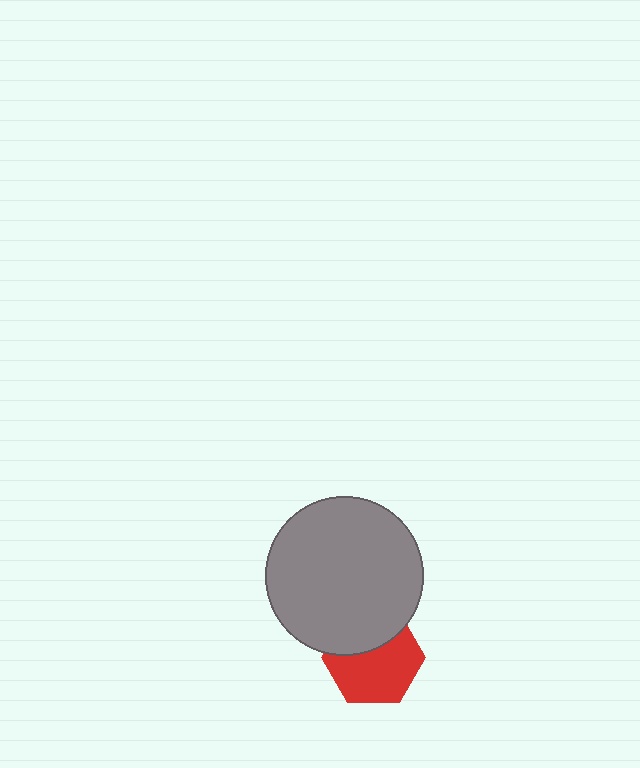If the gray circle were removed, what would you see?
You would see the complete red hexagon.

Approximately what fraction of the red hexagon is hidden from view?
Roughly 36% of the red hexagon is hidden behind the gray circle.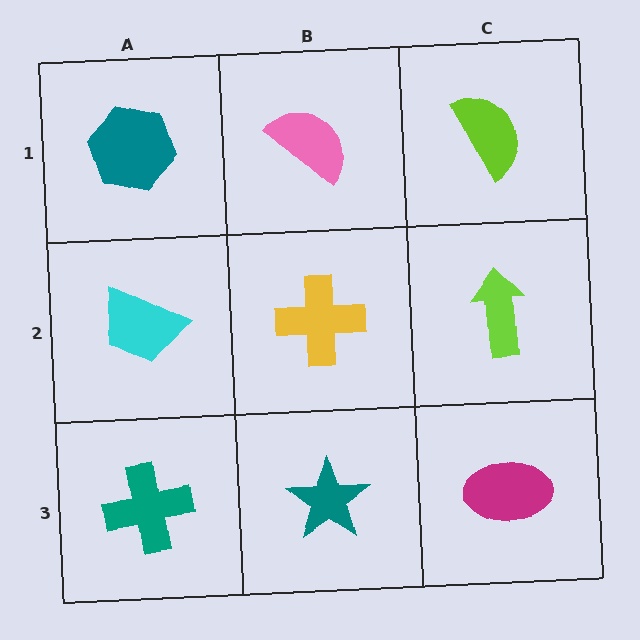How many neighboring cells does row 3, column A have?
2.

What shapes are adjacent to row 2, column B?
A pink semicircle (row 1, column B), a teal star (row 3, column B), a cyan trapezoid (row 2, column A), a lime arrow (row 2, column C).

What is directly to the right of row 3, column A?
A teal star.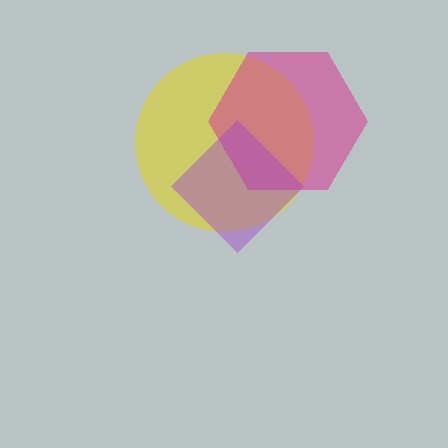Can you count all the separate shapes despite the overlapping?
Yes, there are 3 separate shapes.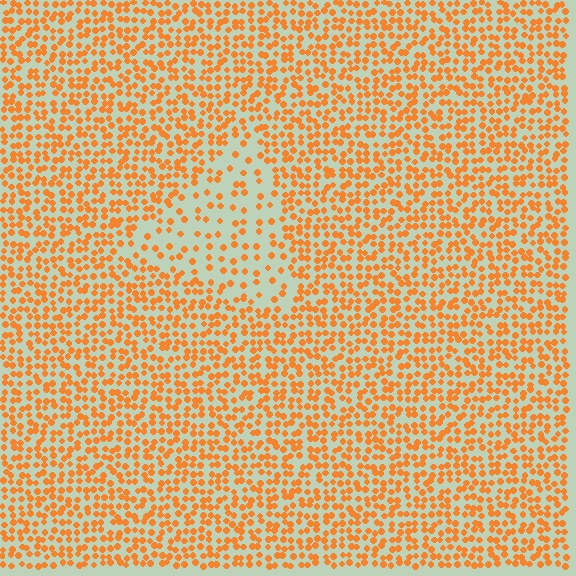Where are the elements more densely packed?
The elements are more densely packed outside the triangle boundary.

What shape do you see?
I see a triangle.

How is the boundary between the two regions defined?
The boundary is defined by a change in element density (approximately 2.3x ratio). All elements are the same color, size, and shape.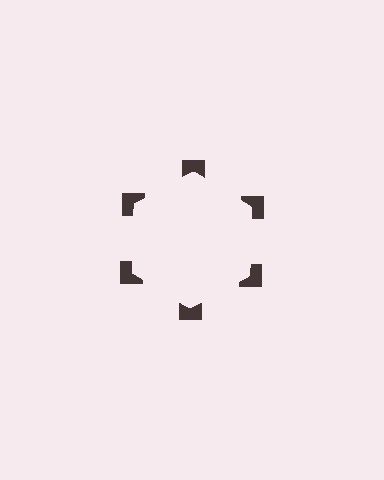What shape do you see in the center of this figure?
An illusory hexagon — its edges are inferred from the aligned wedge cuts in the notched squares, not physically drawn.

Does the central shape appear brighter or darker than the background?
It typically appears slightly brighter than the background, even though no actual brightness change is drawn.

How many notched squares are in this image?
There are 6 — one at each vertex of the illusory hexagon.